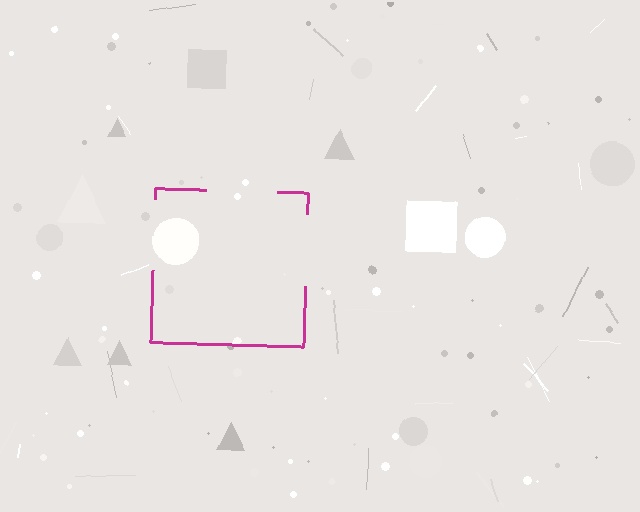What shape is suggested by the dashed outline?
The dashed outline suggests a square.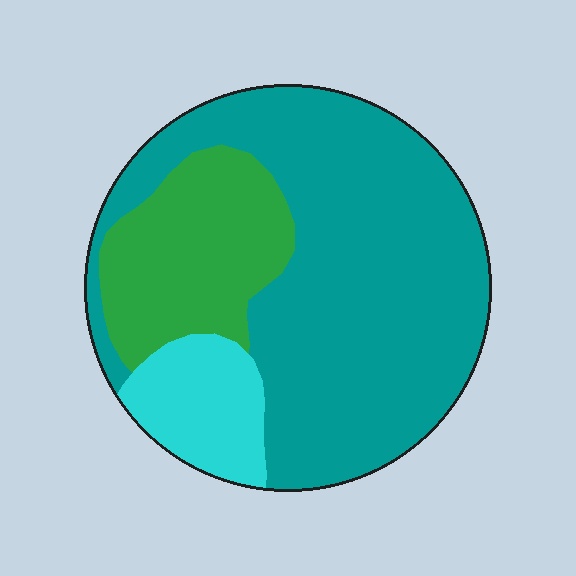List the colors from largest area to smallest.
From largest to smallest: teal, green, cyan.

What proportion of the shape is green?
Green covers 22% of the shape.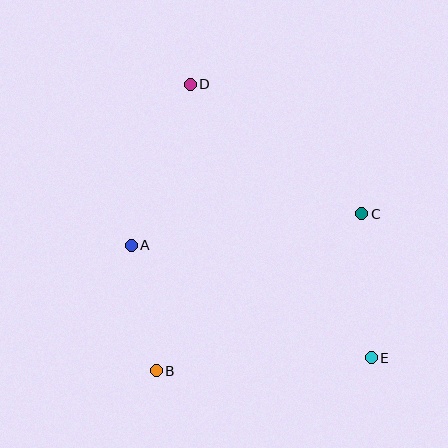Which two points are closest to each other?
Points A and B are closest to each other.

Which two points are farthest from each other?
Points D and E are farthest from each other.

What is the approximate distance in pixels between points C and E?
The distance between C and E is approximately 144 pixels.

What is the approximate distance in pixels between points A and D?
The distance between A and D is approximately 171 pixels.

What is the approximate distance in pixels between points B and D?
The distance between B and D is approximately 288 pixels.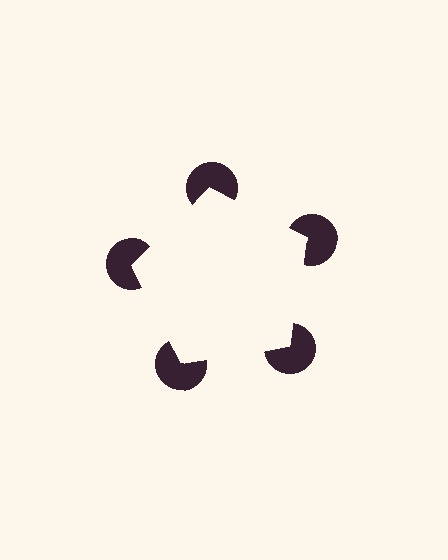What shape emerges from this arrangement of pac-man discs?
An illusory pentagon — its edges are inferred from the aligned wedge cuts in the pac-man discs, not physically drawn.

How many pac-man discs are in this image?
There are 5 — one at each vertex of the illusory pentagon.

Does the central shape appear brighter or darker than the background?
It typically appears slightly brighter than the background, even though no actual brightness change is drawn.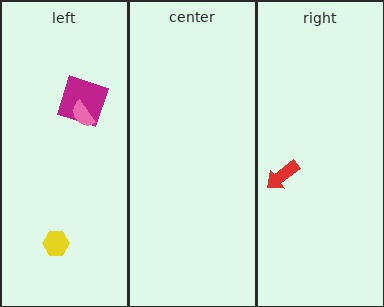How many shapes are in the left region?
3.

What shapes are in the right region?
The red arrow.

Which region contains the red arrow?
The right region.